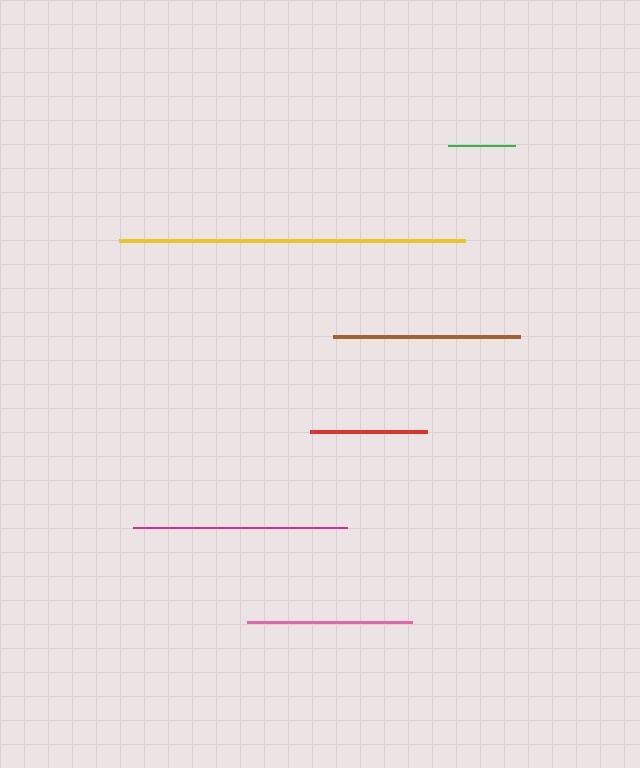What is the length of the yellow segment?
The yellow segment is approximately 346 pixels long.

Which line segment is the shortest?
The green line is the shortest at approximately 67 pixels.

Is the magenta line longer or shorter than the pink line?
The magenta line is longer than the pink line.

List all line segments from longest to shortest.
From longest to shortest: yellow, magenta, brown, pink, red, green.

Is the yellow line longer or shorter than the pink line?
The yellow line is longer than the pink line.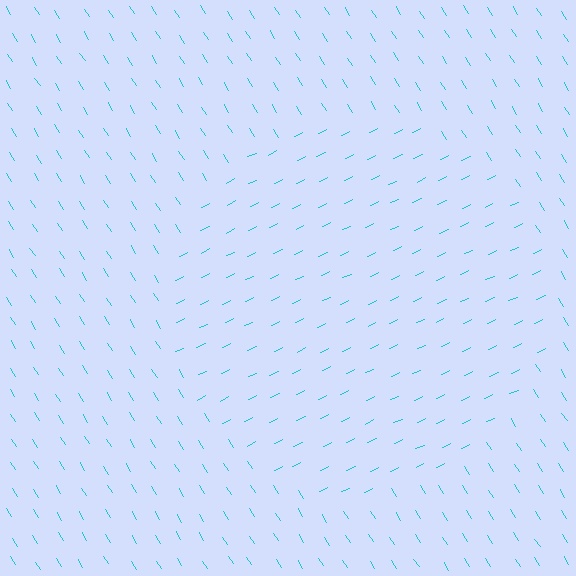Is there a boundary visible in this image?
Yes, there is a texture boundary formed by a change in line orientation.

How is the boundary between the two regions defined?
The boundary is defined purely by a change in line orientation (approximately 84 degrees difference). All lines are the same color and thickness.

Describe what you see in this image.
The image is filled with small cyan line segments. A circle region in the image has lines oriented differently from the surrounding lines, creating a visible texture boundary.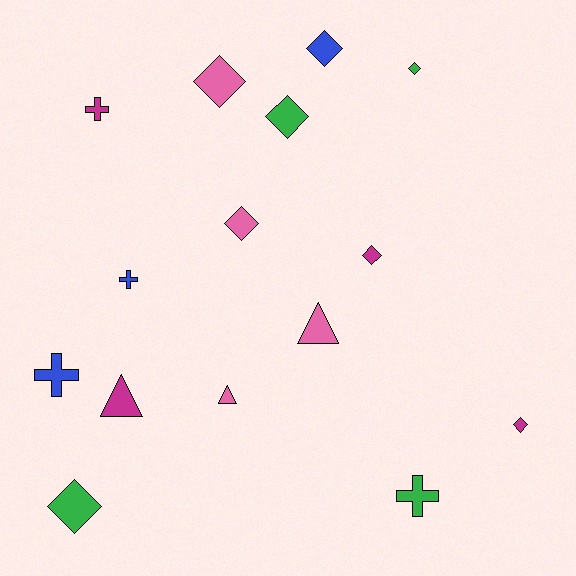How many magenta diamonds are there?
There are 2 magenta diamonds.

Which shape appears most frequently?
Diamond, with 8 objects.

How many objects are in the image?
There are 15 objects.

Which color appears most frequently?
Green, with 4 objects.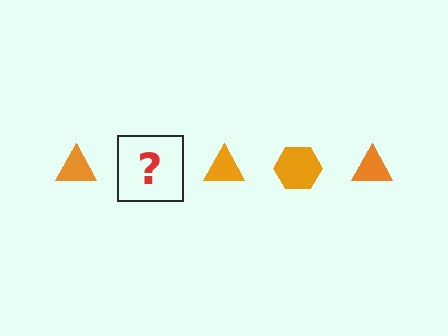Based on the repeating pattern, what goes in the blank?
The blank should be an orange hexagon.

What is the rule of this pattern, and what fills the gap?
The rule is that the pattern cycles through triangle, hexagon shapes in orange. The gap should be filled with an orange hexagon.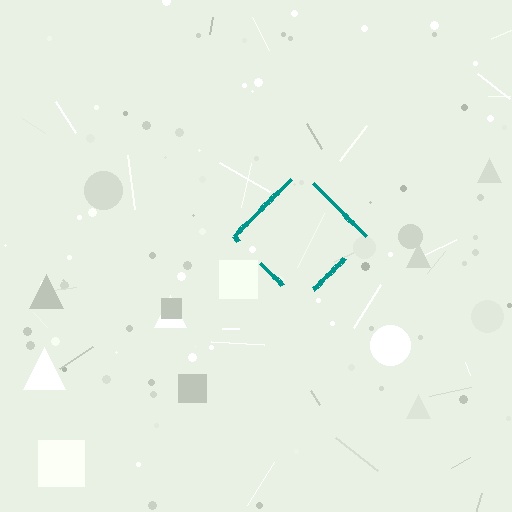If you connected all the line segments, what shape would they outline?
They would outline a diamond.